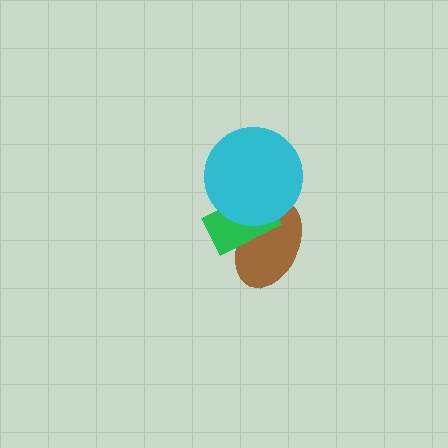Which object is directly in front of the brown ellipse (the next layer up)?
The green rectangle is directly in front of the brown ellipse.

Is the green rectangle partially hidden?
Yes, it is partially covered by another shape.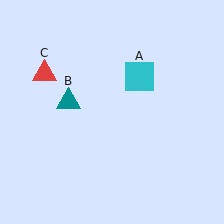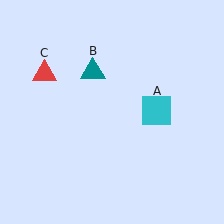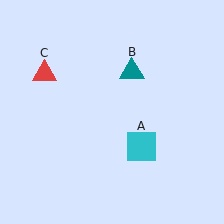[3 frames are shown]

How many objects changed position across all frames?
2 objects changed position: cyan square (object A), teal triangle (object B).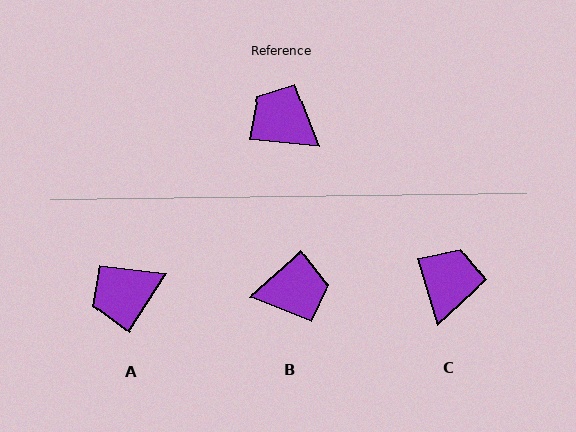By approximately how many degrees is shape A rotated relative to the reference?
Approximately 63 degrees counter-clockwise.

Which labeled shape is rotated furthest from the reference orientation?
B, about 133 degrees away.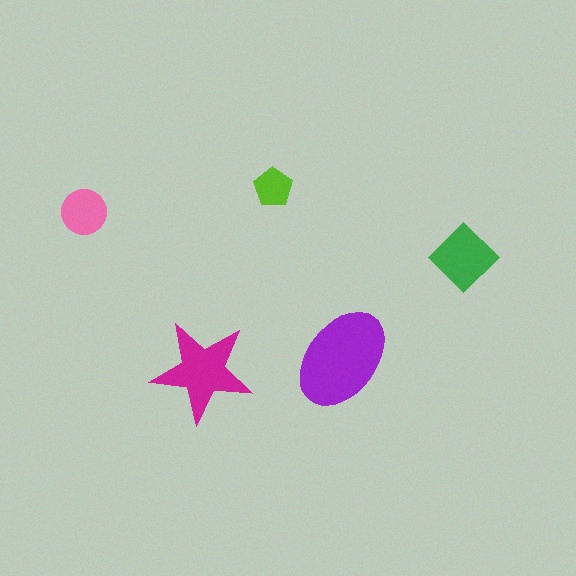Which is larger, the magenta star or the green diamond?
The magenta star.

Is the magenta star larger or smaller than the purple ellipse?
Smaller.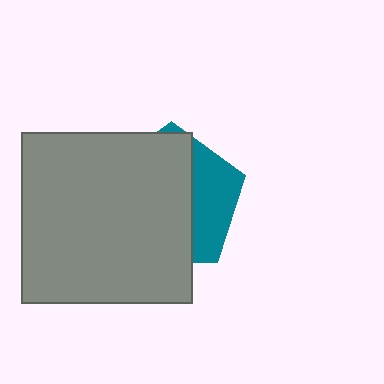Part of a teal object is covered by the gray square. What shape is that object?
It is a pentagon.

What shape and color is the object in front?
The object in front is a gray square.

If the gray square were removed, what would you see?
You would see the complete teal pentagon.